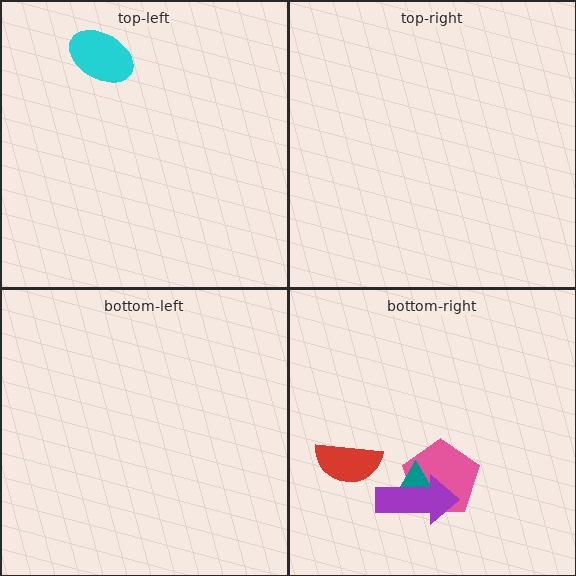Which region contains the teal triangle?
The bottom-right region.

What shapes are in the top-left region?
The cyan ellipse.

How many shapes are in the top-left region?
1.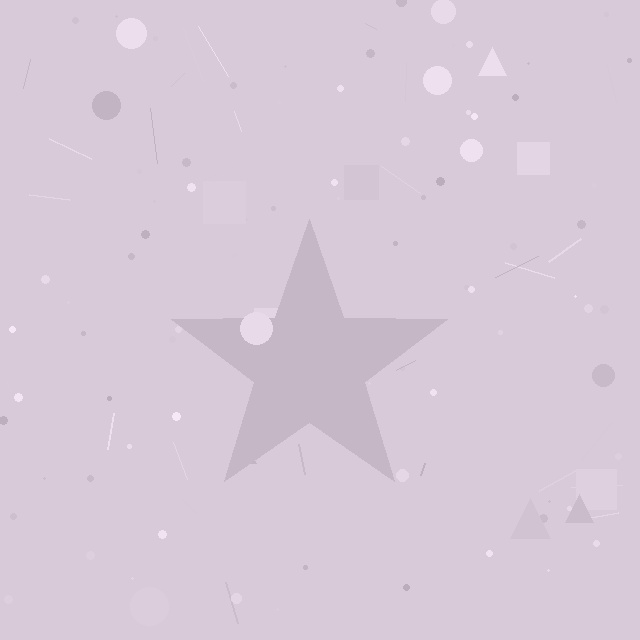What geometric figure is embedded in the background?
A star is embedded in the background.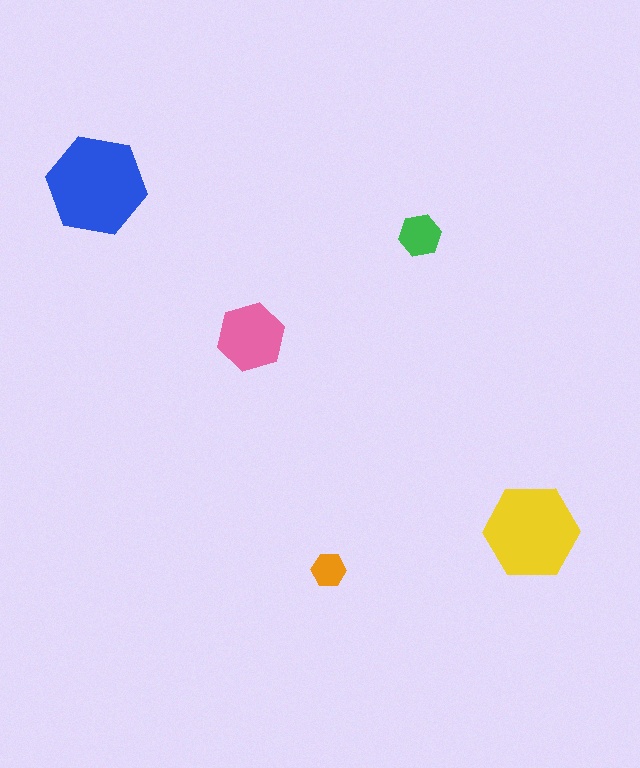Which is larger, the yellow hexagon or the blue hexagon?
The blue one.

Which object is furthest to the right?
The yellow hexagon is rightmost.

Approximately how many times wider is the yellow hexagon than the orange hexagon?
About 2.5 times wider.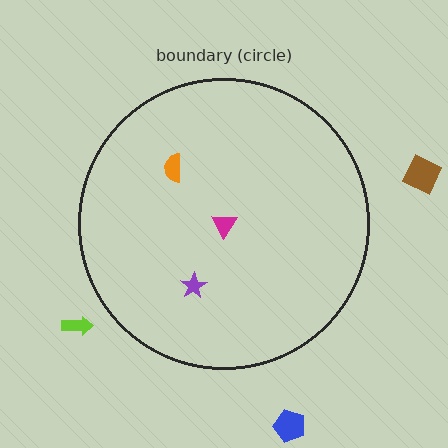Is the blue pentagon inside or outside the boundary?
Outside.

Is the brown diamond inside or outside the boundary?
Outside.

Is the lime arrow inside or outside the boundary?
Outside.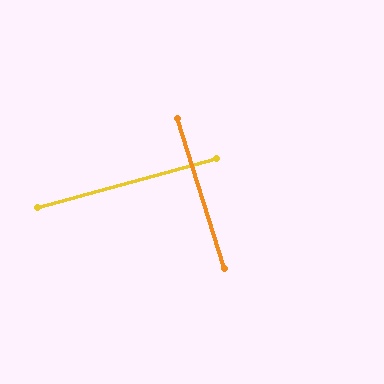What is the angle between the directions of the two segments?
Approximately 88 degrees.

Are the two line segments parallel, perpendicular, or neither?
Perpendicular — they meet at approximately 88°.